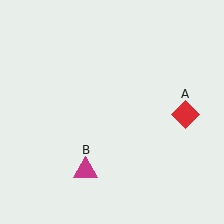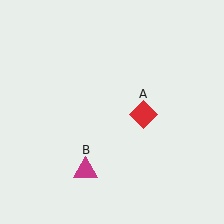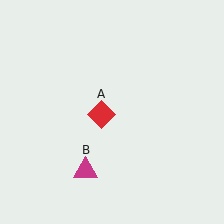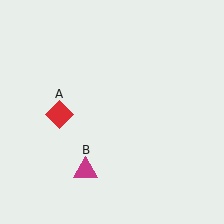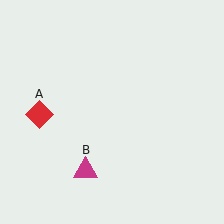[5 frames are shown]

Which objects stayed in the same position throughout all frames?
Magenta triangle (object B) remained stationary.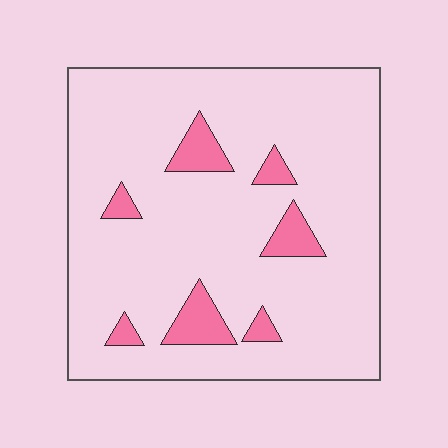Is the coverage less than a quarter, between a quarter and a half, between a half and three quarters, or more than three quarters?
Less than a quarter.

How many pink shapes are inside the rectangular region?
7.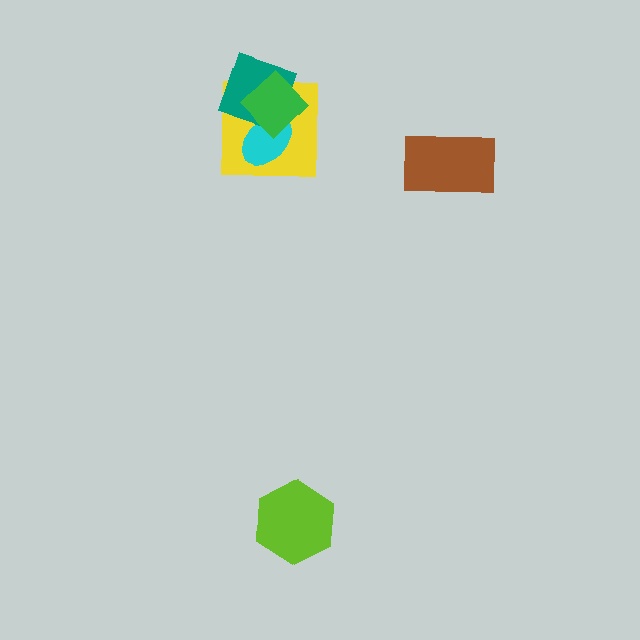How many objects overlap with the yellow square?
3 objects overlap with the yellow square.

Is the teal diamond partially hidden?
Yes, it is partially covered by another shape.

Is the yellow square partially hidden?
Yes, it is partially covered by another shape.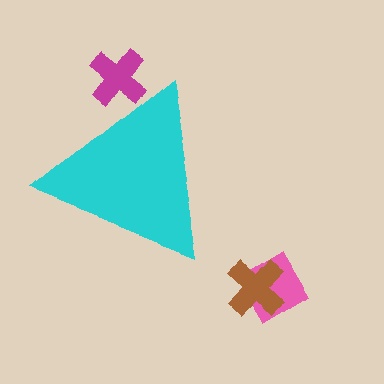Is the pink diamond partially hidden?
No, the pink diamond is fully visible.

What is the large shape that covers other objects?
A cyan triangle.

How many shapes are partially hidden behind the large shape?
1 shape is partially hidden.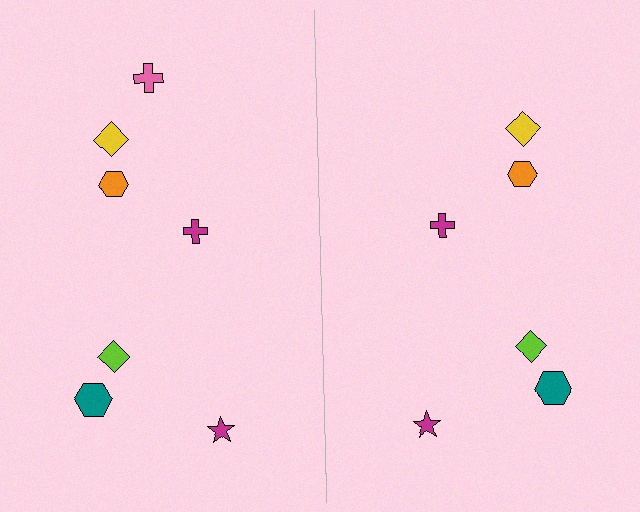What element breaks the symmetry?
A pink cross is missing from the right side.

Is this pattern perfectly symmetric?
No, the pattern is not perfectly symmetric. A pink cross is missing from the right side.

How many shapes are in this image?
There are 13 shapes in this image.